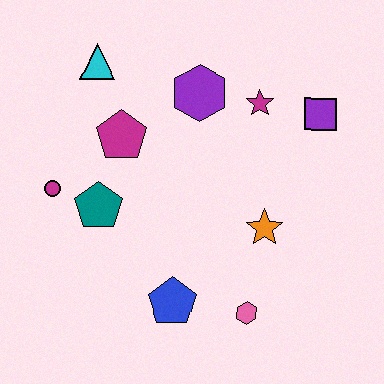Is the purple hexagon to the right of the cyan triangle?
Yes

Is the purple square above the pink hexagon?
Yes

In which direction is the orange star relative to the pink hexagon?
The orange star is above the pink hexagon.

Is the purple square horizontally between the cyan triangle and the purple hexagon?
No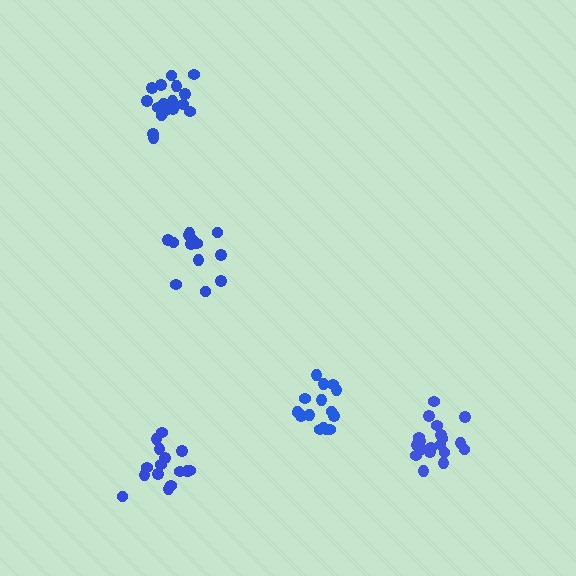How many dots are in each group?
Group 1: 19 dots, Group 2: 16 dots, Group 3: 13 dots, Group 4: 15 dots, Group 5: 19 dots (82 total).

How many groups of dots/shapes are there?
There are 5 groups.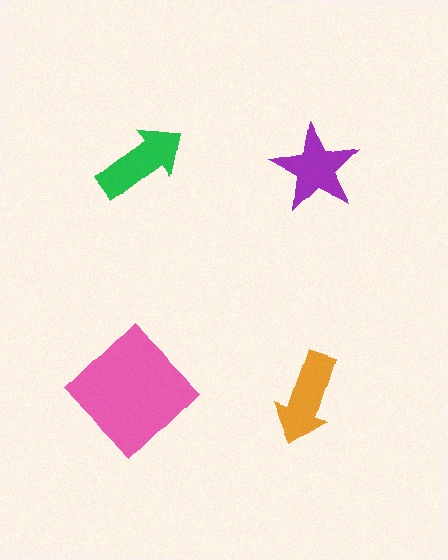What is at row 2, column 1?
A pink diamond.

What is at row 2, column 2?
An orange arrow.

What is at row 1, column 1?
A green arrow.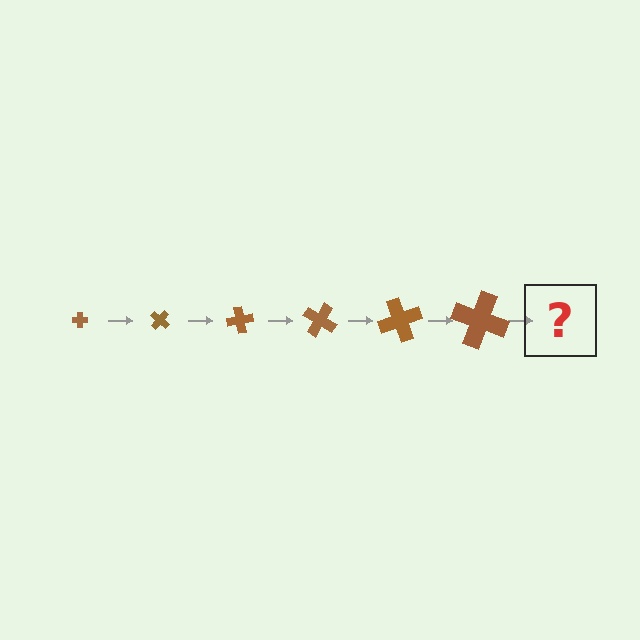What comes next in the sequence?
The next element should be a cross, larger than the previous one and rotated 240 degrees from the start.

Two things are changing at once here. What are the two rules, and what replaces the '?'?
The two rules are that the cross grows larger each step and it rotates 40 degrees each step. The '?' should be a cross, larger than the previous one and rotated 240 degrees from the start.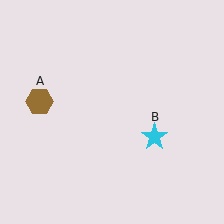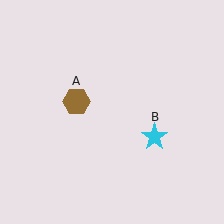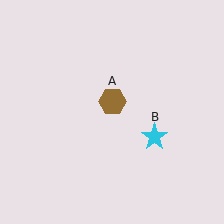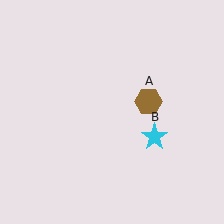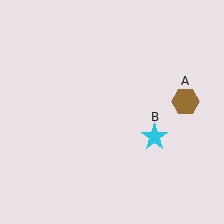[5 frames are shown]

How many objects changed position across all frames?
1 object changed position: brown hexagon (object A).